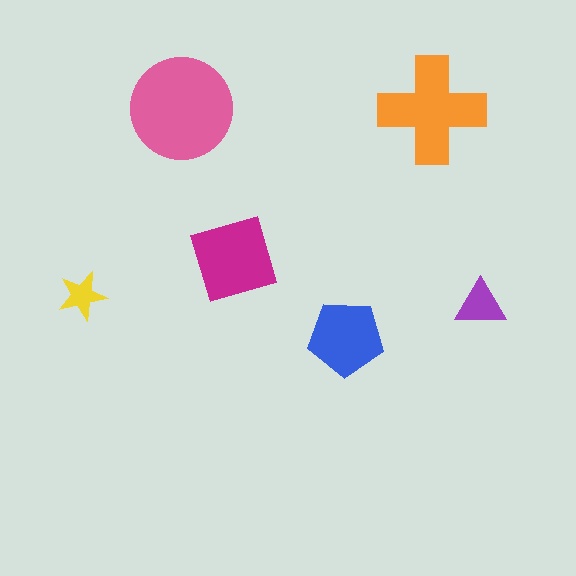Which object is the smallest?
The yellow star.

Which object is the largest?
The pink circle.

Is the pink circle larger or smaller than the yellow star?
Larger.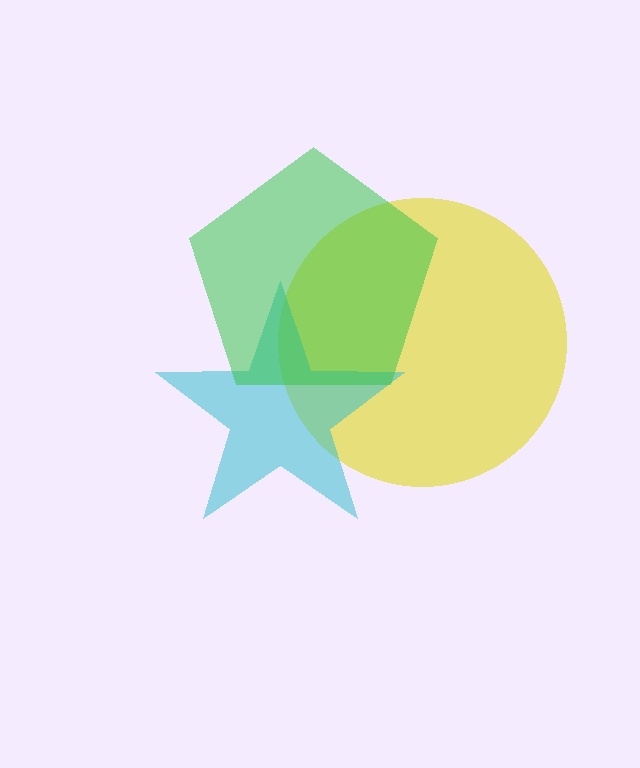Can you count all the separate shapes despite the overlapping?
Yes, there are 3 separate shapes.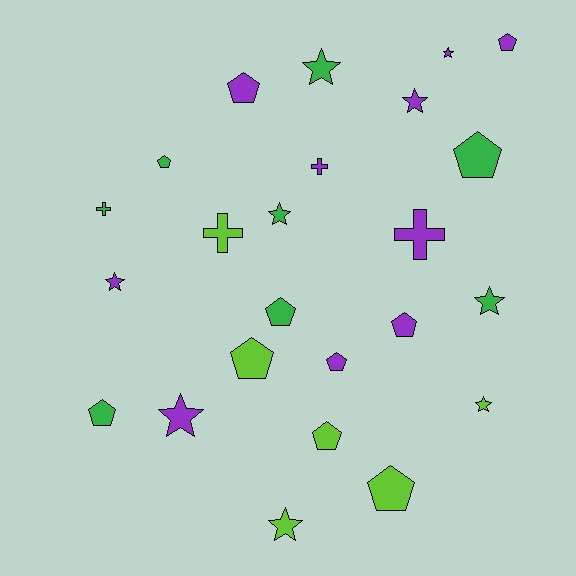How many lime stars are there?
There are 2 lime stars.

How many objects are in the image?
There are 24 objects.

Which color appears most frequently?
Purple, with 10 objects.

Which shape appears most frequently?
Pentagon, with 11 objects.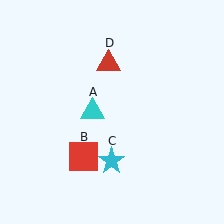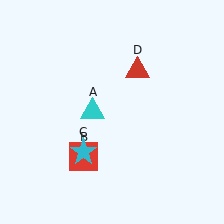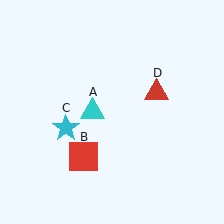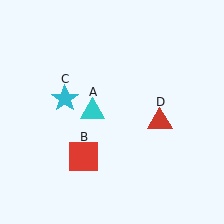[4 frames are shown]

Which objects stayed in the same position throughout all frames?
Cyan triangle (object A) and red square (object B) remained stationary.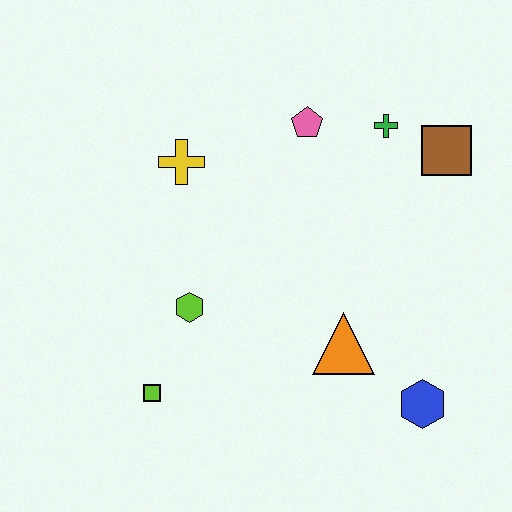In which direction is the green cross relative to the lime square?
The green cross is above the lime square.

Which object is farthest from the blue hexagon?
The yellow cross is farthest from the blue hexagon.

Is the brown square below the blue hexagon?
No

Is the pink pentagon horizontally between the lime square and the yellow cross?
No